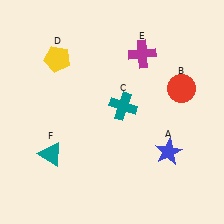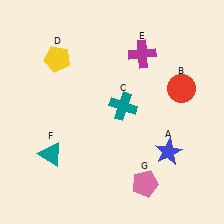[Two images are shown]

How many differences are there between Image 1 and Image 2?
There is 1 difference between the two images.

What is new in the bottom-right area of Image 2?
A pink pentagon (G) was added in the bottom-right area of Image 2.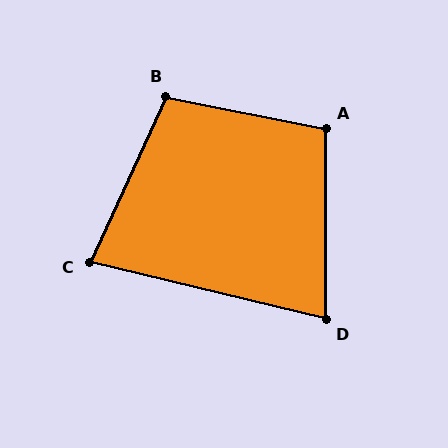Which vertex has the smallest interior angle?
D, at approximately 77 degrees.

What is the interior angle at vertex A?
Approximately 101 degrees (obtuse).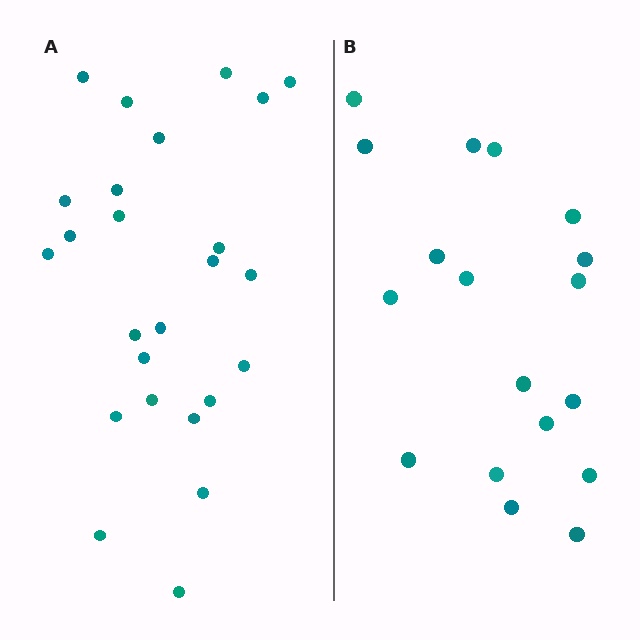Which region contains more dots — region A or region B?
Region A (the left region) has more dots.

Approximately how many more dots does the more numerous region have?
Region A has roughly 8 or so more dots than region B.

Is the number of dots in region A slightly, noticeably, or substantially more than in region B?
Region A has noticeably more, but not dramatically so. The ratio is roughly 1.4 to 1.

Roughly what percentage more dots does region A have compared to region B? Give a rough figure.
About 40% more.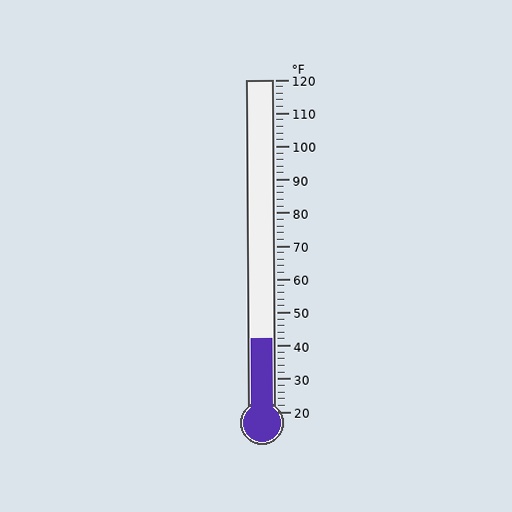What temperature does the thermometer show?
The thermometer shows approximately 42°F.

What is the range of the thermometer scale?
The thermometer scale ranges from 20°F to 120°F.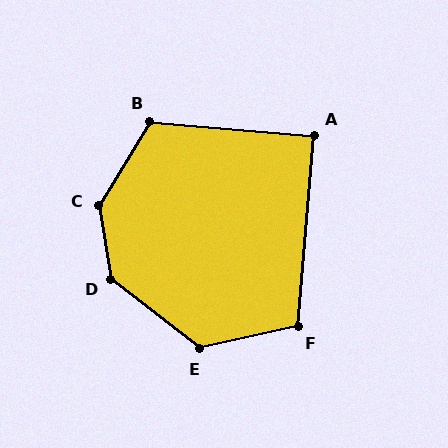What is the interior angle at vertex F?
Approximately 107 degrees (obtuse).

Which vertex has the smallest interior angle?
A, at approximately 90 degrees.